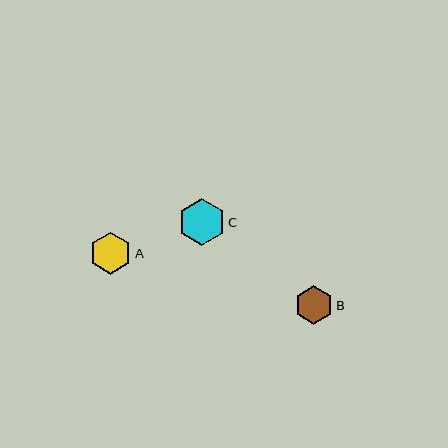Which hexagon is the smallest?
Hexagon B is the smallest with a size of approximately 39 pixels.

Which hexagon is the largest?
Hexagon C is the largest with a size of approximately 47 pixels.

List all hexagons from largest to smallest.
From largest to smallest: C, A, B.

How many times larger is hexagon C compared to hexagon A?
Hexagon C is approximately 1.1 times the size of hexagon A.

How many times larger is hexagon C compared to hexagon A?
Hexagon C is approximately 1.1 times the size of hexagon A.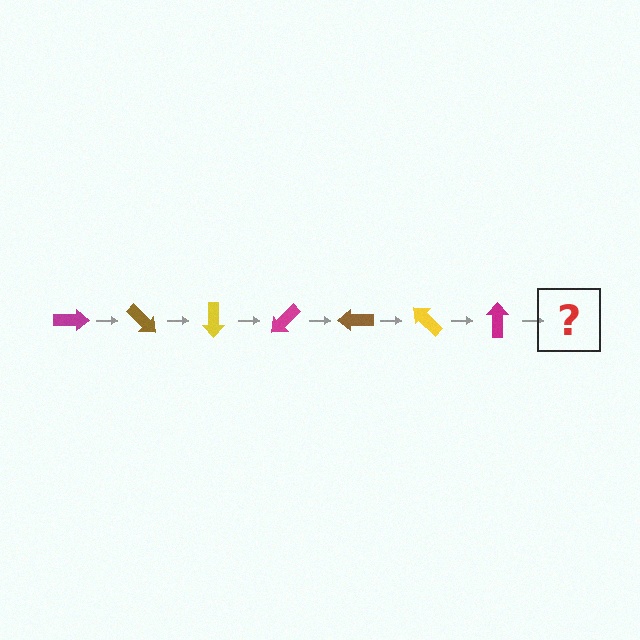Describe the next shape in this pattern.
It should be a brown arrow, rotated 315 degrees from the start.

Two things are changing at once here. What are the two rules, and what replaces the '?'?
The two rules are that it rotates 45 degrees each step and the color cycles through magenta, brown, and yellow. The '?' should be a brown arrow, rotated 315 degrees from the start.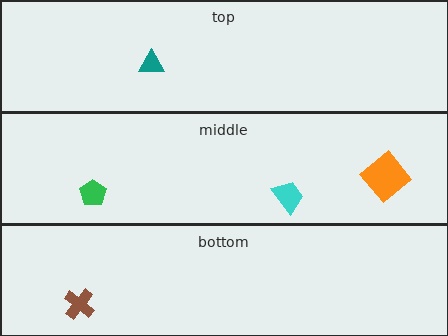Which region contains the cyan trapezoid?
The middle region.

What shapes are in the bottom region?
The brown cross.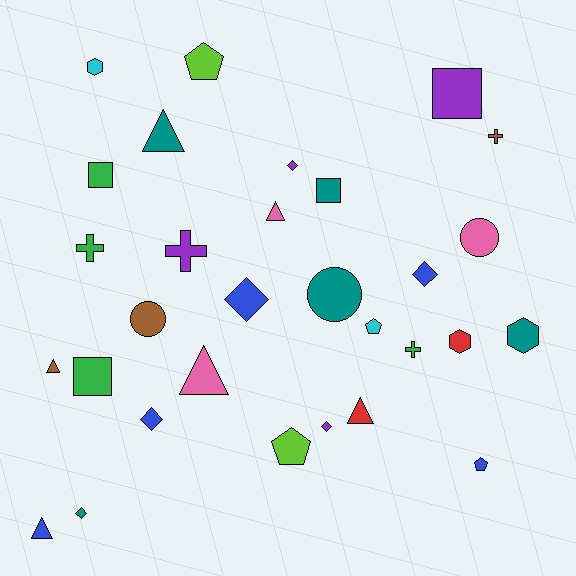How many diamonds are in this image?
There are 6 diamonds.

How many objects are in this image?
There are 30 objects.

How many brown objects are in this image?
There are 3 brown objects.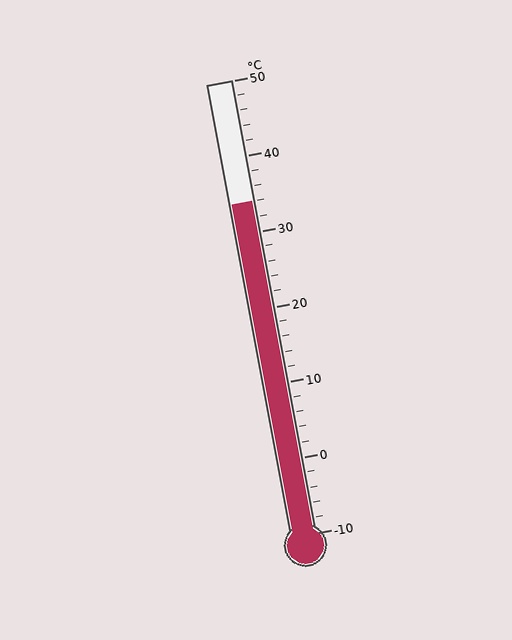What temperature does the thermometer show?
The thermometer shows approximately 34°C.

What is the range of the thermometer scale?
The thermometer scale ranges from -10°C to 50°C.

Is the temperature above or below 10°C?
The temperature is above 10°C.